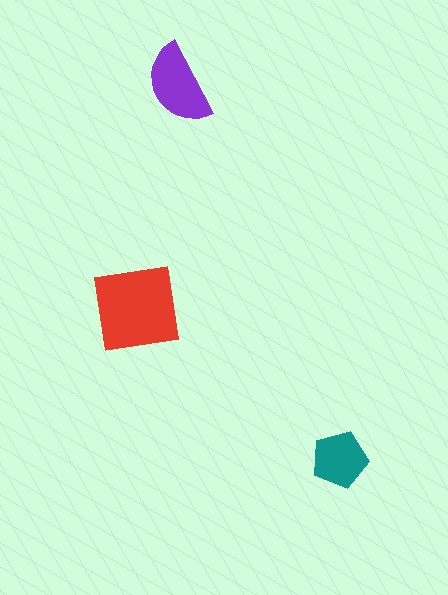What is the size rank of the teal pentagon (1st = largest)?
3rd.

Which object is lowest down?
The teal pentagon is bottommost.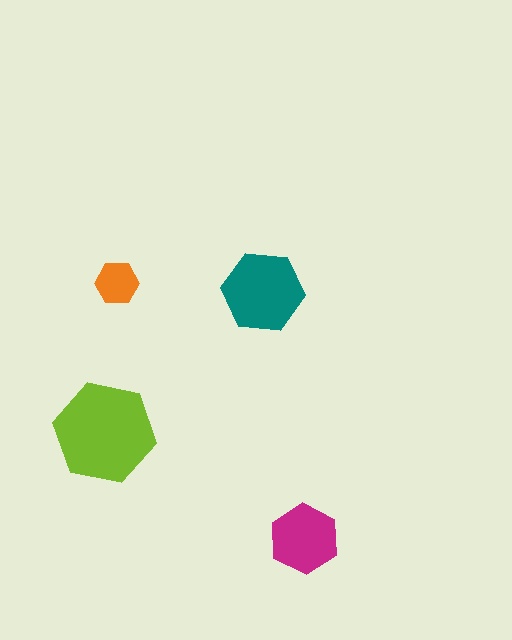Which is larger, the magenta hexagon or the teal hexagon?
The teal one.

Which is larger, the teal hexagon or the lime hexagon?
The lime one.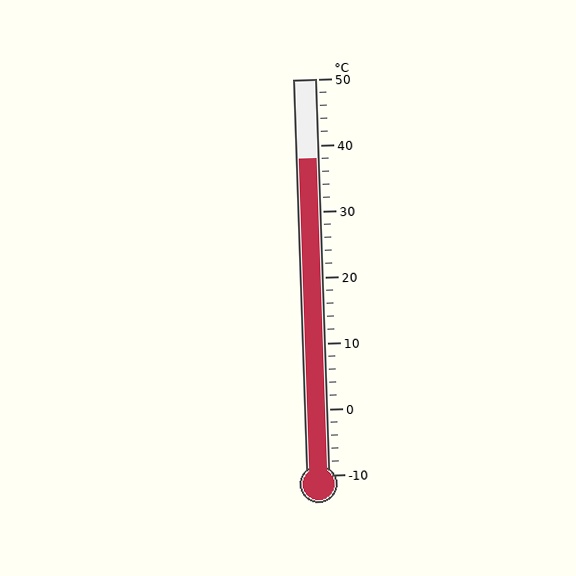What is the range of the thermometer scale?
The thermometer scale ranges from -10°C to 50°C.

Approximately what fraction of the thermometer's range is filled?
The thermometer is filled to approximately 80% of its range.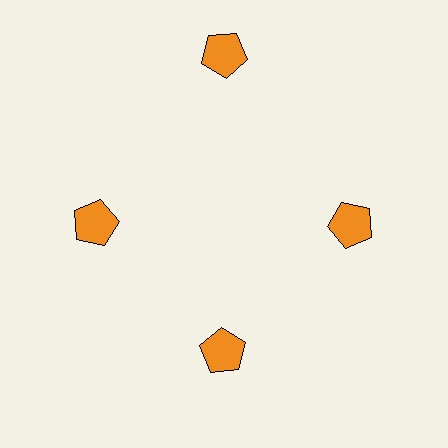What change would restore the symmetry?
The symmetry would be restored by moving it inward, back onto the ring so that all 4 pentagons sit at equal angles and equal distance from the center.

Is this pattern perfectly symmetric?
No. The 4 orange pentagons are arranged in a ring, but one element near the 12 o'clock position is pushed outward from the center, breaking the 4-fold rotational symmetry.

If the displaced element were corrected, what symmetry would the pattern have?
It would have 4-fold rotational symmetry — the pattern would map onto itself every 90 degrees.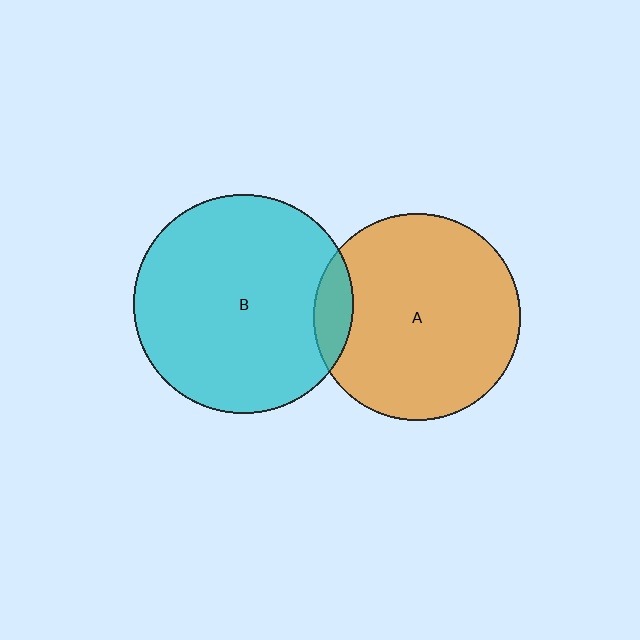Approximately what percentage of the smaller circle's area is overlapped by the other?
Approximately 10%.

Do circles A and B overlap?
Yes.